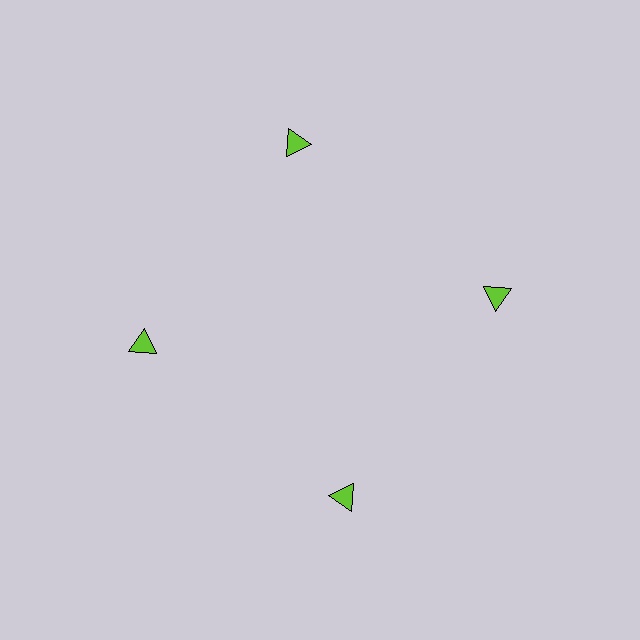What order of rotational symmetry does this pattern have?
This pattern has 4-fold rotational symmetry.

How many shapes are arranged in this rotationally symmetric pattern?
There are 4 shapes, arranged in 4 groups of 1.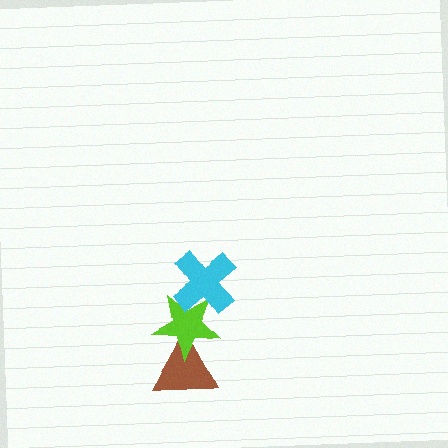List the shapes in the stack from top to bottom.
From top to bottom: the cyan cross, the lime star, the brown triangle.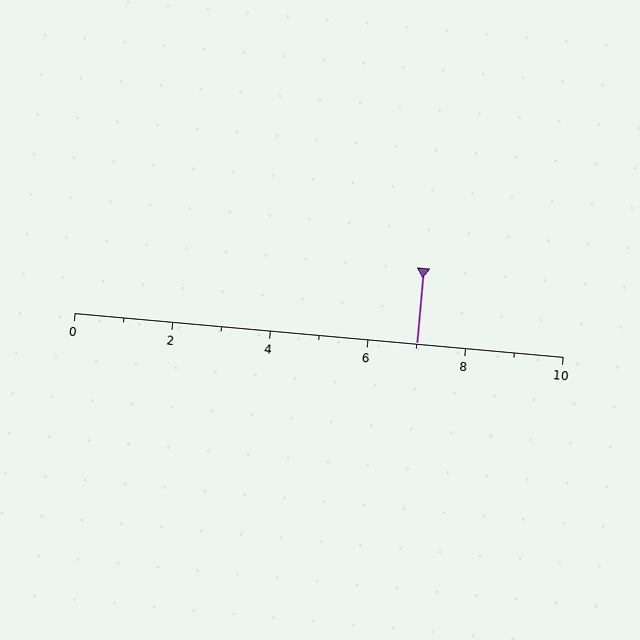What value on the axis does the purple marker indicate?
The marker indicates approximately 7.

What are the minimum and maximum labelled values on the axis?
The axis runs from 0 to 10.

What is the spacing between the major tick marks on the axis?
The major ticks are spaced 2 apart.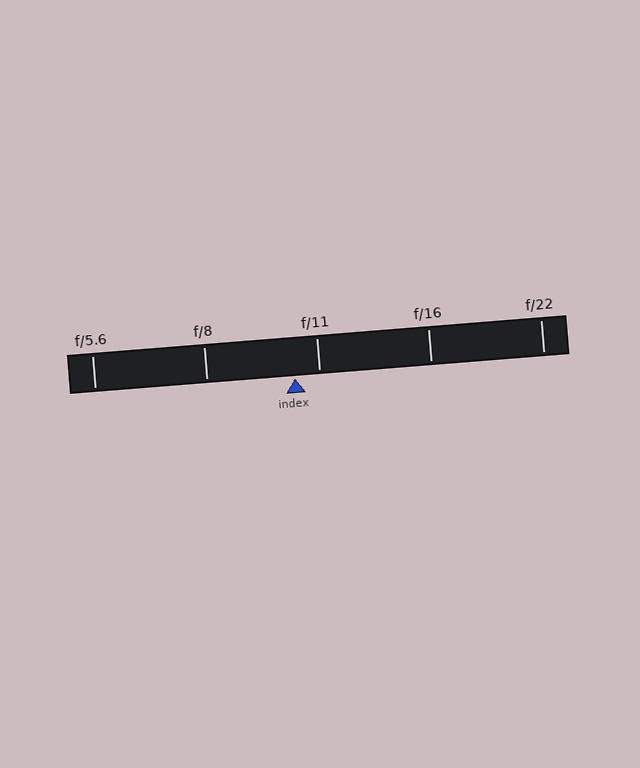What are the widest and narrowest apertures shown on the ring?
The widest aperture shown is f/5.6 and the narrowest is f/22.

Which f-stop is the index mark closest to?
The index mark is closest to f/11.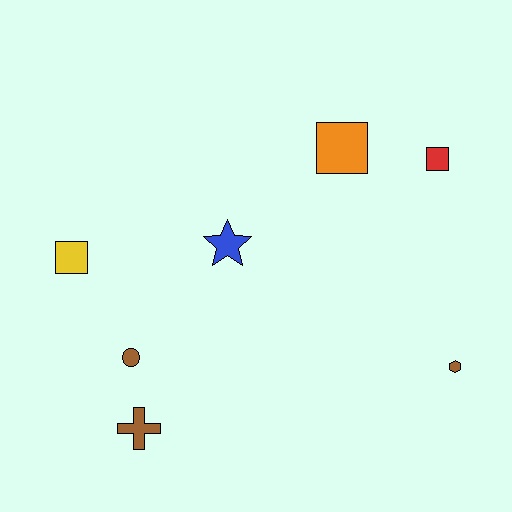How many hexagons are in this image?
There is 1 hexagon.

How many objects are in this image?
There are 7 objects.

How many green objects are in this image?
There are no green objects.